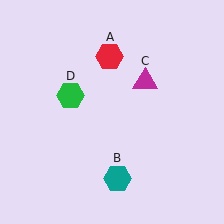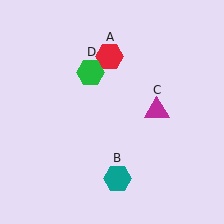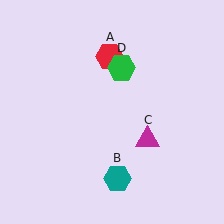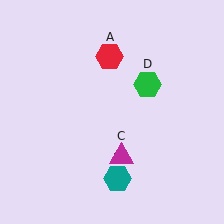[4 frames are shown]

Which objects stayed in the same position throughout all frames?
Red hexagon (object A) and teal hexagon (object B) remained stationary.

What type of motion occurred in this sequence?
The magenta triangle (object C), green hexagon (object D) rotated clockwise around the center of the scene.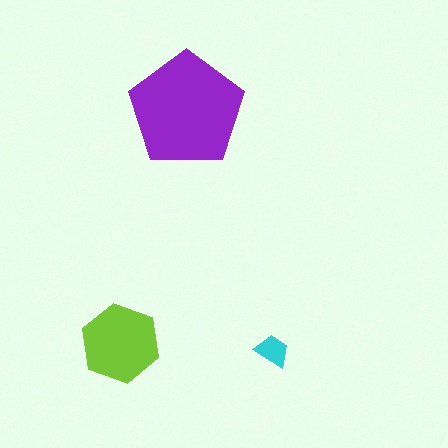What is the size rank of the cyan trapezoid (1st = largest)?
3rd.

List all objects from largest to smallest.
The purple pentagon, the lime hexagon, the cyan trapezoid.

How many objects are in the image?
There are 3 objects in the image.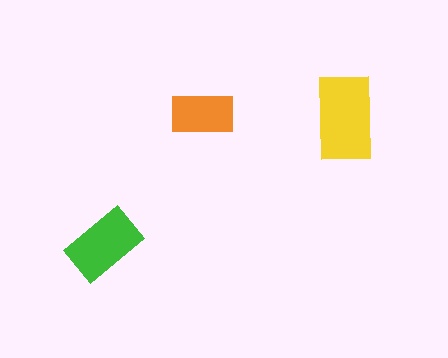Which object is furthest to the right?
The yellow rectangle is rightmost.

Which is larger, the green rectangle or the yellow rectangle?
The yellow one.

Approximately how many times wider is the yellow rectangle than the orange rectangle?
About 1.5 times wider.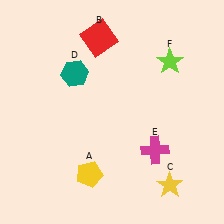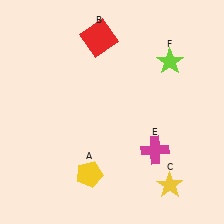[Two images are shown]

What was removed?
The teal hexagon (D) was removed in Image 2.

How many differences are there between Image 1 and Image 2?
There is 1 difference between the two images.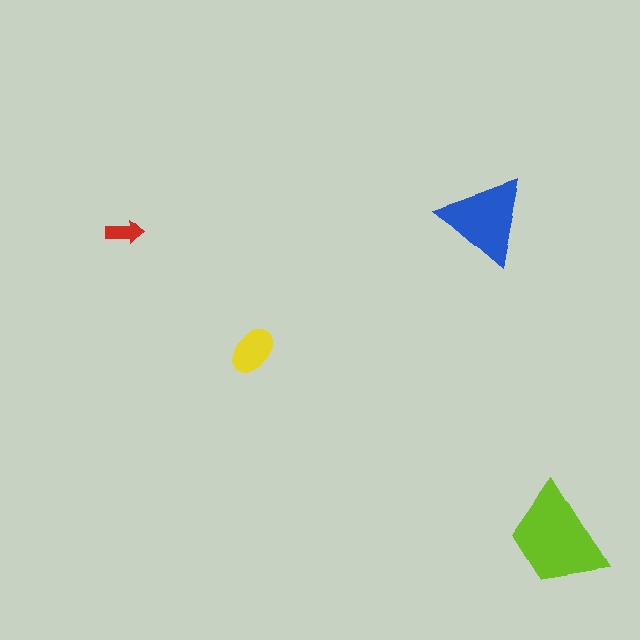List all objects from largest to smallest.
The lime trapezoid, the blue triangle, the yellow ellipse, the red arrow.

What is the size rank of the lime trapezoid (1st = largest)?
1st.